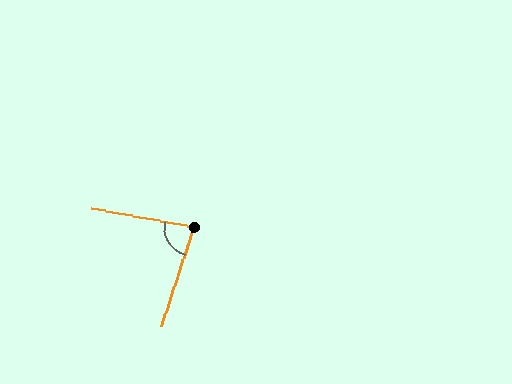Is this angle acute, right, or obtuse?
It is acute.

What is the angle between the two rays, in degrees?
Approximately 82 degrees.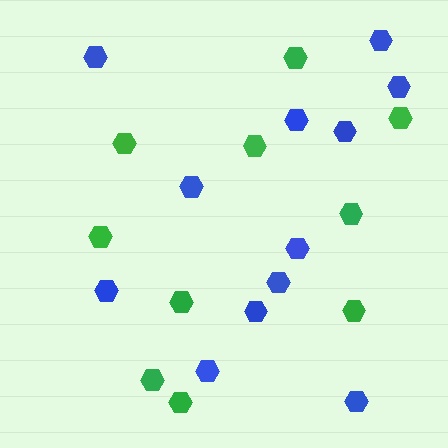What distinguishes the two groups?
There are 2 groups: one group of green hexagons (10) and one group of blue hexagons (12).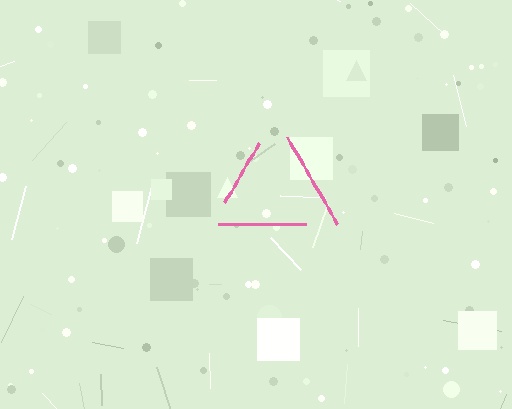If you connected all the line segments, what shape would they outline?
They would outline a triangle.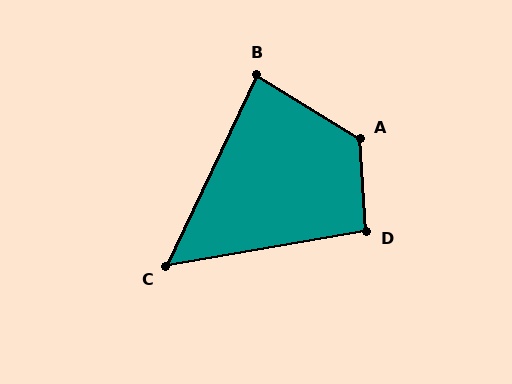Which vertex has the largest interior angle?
A, at approximately 125 degrees.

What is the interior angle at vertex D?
Approximately 96 degrees (obtuse).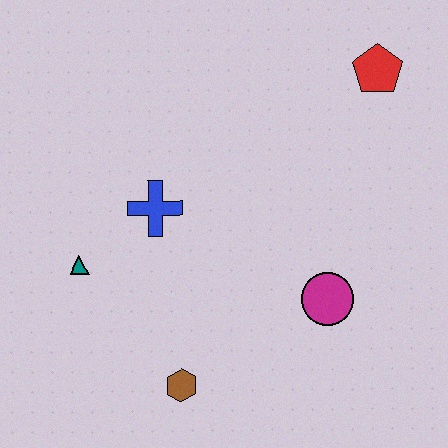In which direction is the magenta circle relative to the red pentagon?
The magenta circle is below the red pentagon.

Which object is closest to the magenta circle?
The brown hexagon is closest to the magenta circle.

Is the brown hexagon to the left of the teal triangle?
No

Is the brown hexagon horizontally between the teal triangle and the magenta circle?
Yes